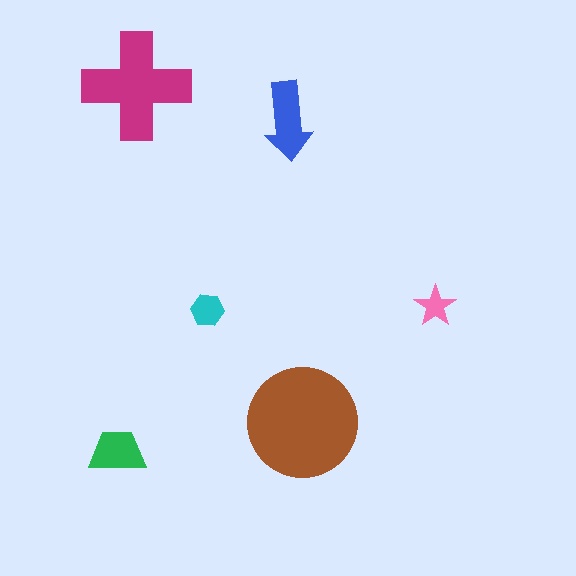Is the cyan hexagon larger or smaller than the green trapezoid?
Smaller.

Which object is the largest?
The brown circle.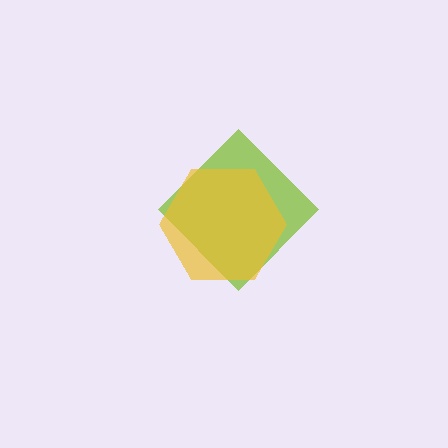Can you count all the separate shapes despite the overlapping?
Yes, there are 2 separate shapes.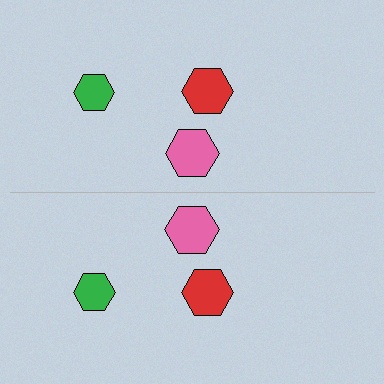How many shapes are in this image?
There are 6 shapes in this image.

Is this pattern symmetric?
Yes, this pattern has bilateral (reflection) symmetry.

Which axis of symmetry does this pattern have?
The pattern has a horizontal axis of symmetry running through the center of the image.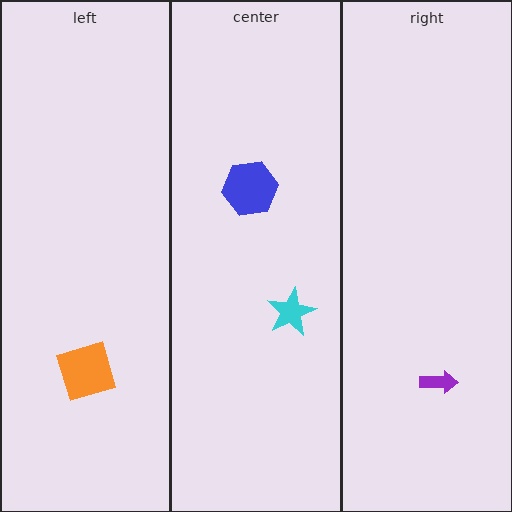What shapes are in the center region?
The blue hexagon, the cyan star.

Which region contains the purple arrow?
The right region.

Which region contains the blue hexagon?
The center region.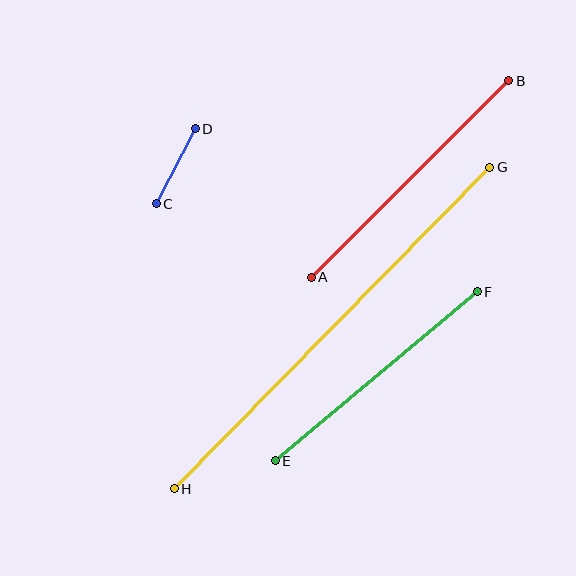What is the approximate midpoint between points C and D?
The midpoint is at approximately (176, 166) pixels.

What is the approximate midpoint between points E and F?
The midpoint is at approximately (376, 376) pixels.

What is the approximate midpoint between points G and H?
The midpoint is at approximately (332, 328) pixels.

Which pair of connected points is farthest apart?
Points G and H are farthest apart.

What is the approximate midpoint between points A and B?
The midpoint is at approximately (410, 179) pixels.